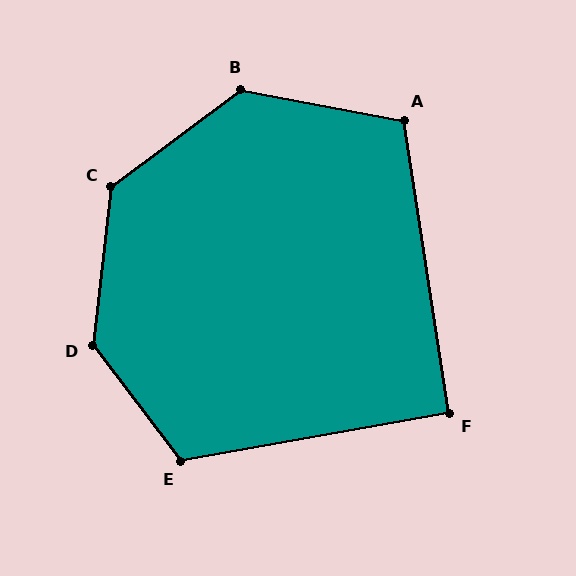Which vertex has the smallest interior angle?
F, at approximately 92 degrees.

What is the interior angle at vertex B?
Approximately 132 degrees (obtuse).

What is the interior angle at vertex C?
Approximately 134 degrees (obtuse).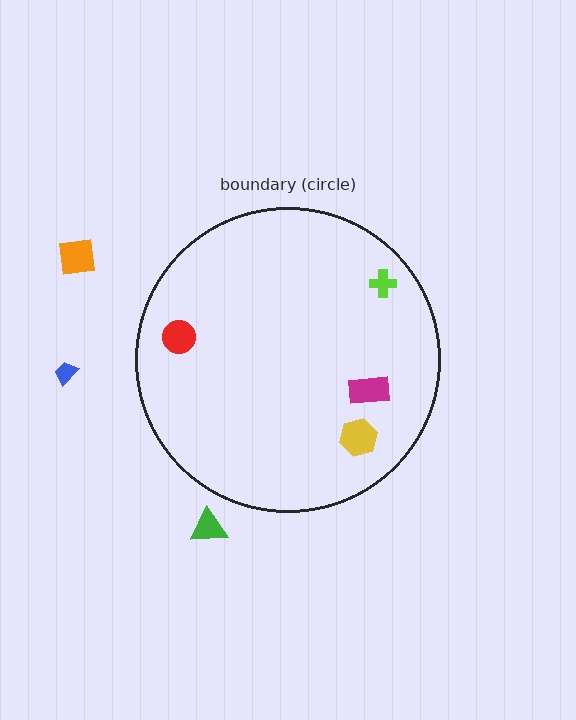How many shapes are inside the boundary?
4 inside, 3 outside.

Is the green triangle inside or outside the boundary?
Outside.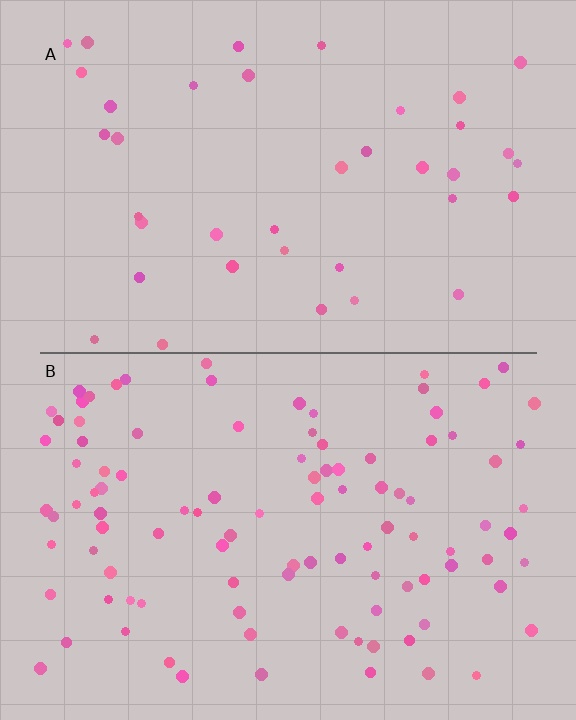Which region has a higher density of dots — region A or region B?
B (the bottom).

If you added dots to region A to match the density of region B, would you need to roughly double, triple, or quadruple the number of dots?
Approximately triple.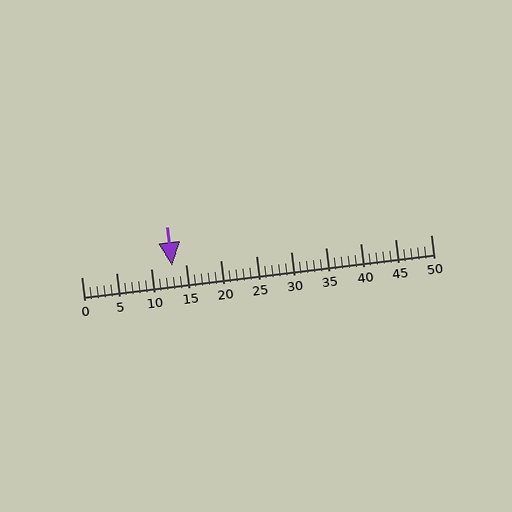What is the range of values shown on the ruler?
The ruler shows values from 0 to 50.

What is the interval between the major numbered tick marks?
The major tick marks are spaced 5 units apart.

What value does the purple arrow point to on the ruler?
The purple arrow points to approximately 13.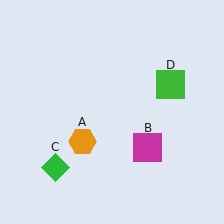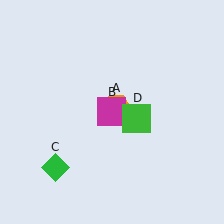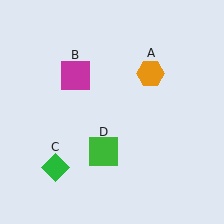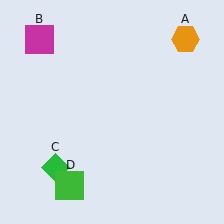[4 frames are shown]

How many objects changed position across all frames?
3 objects changed position: orange hexagon (object A), magenta square (object B), green square (object D).